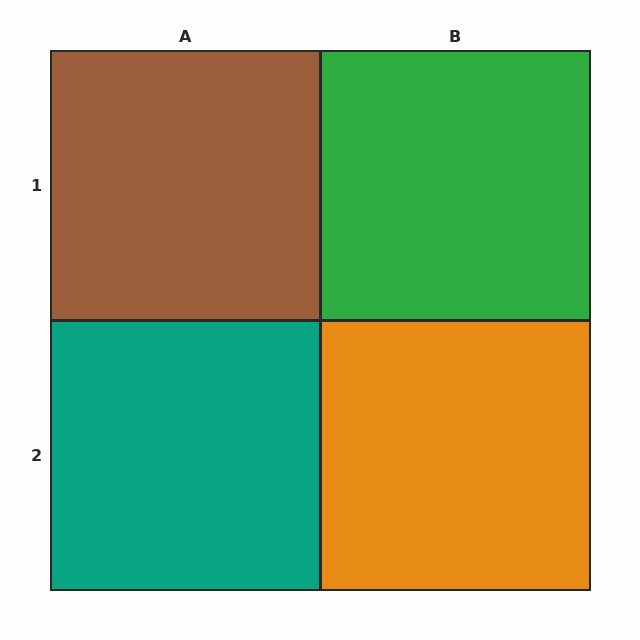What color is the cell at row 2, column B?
Orange.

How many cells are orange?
1 cell is orange.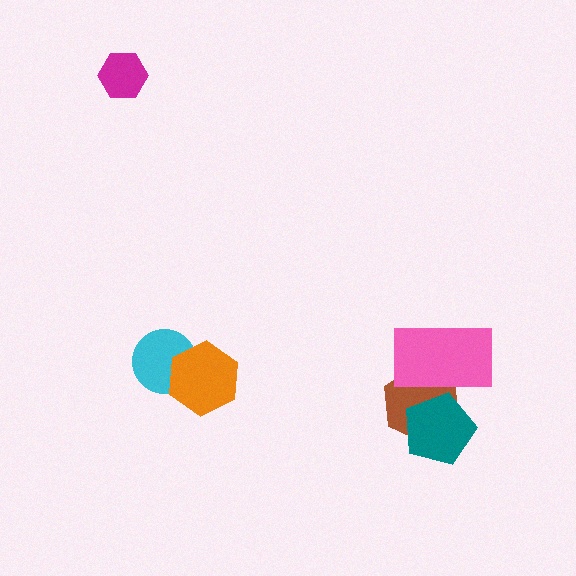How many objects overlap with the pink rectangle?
2 objects overlap with the pink rectangle.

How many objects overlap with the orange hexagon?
1 object overlaps with the orange hexagon.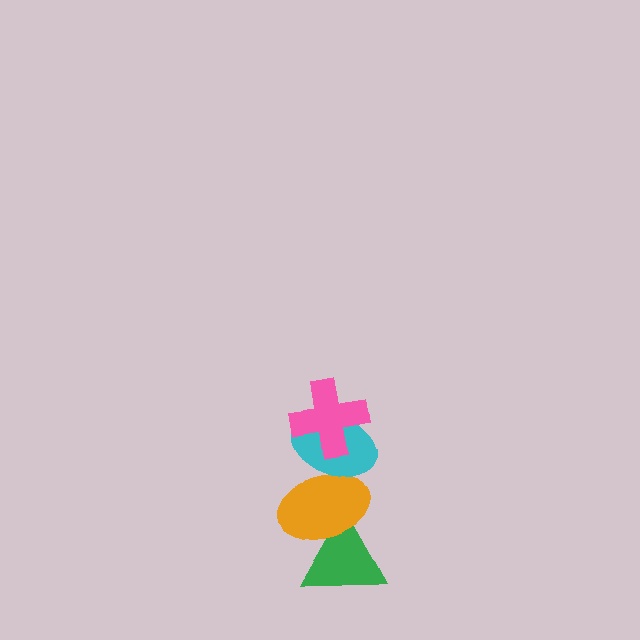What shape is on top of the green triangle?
The orange ellipse is on top of the green triangle.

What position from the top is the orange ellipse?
The orange ellipse is 3rd from the top.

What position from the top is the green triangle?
The green triangle is 4th from the top.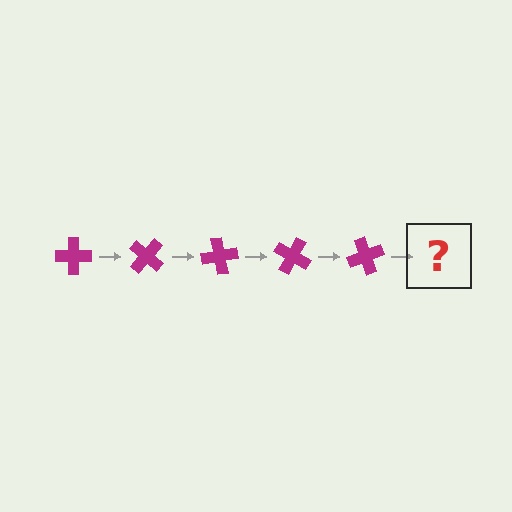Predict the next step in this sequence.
The next step is a magenta cross rotated 200 degrees.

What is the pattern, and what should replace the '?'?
The pattern is that the cross rotates 40 degrees each step. The '?' should be a magenta cross rotated 200 degrees.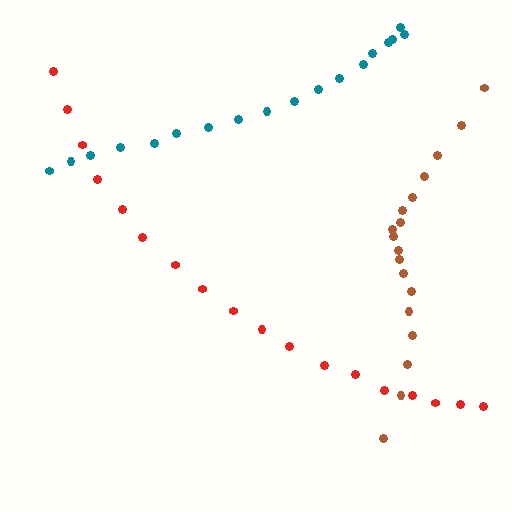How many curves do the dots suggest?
There are 3 distinct paths.